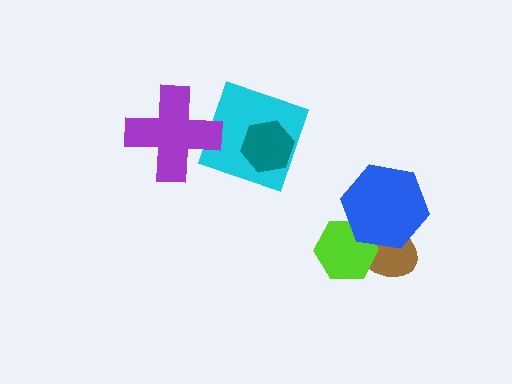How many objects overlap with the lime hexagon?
2 objects overlap with the lime hexagon.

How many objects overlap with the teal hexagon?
1 object overlaps with the teal hexagon.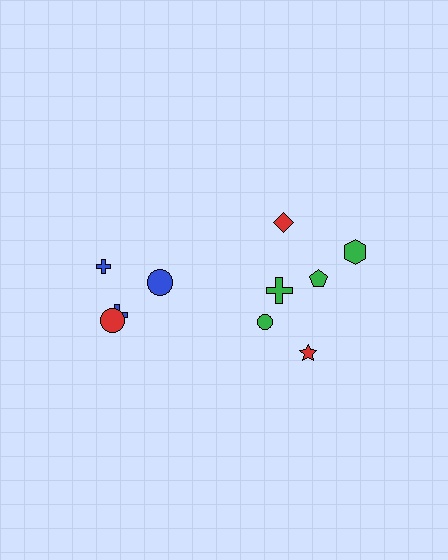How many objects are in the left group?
There are 4 objects.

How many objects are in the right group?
There are 6 objects.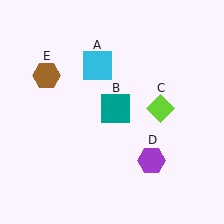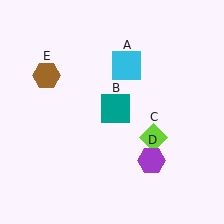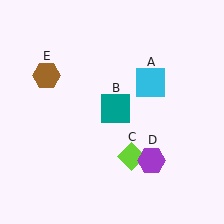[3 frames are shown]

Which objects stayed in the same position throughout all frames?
Teal square (object B) and purple hexagon (object D) and brown hexagon (object E) remained stationary.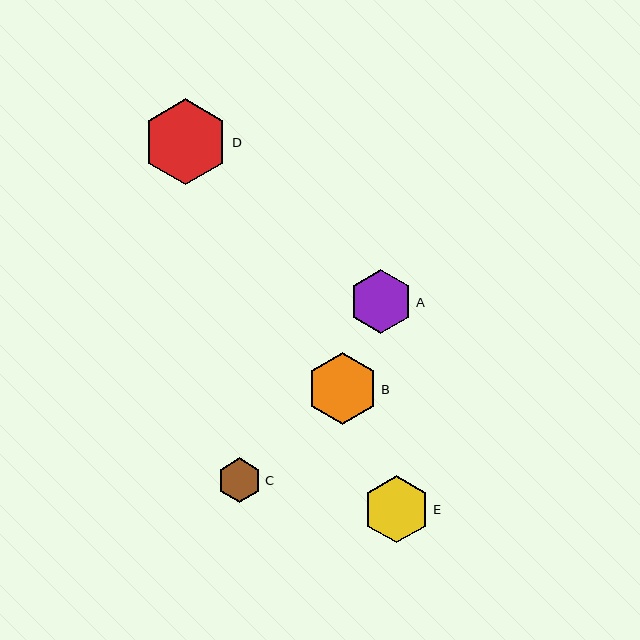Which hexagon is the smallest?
Hexagon C is the smallest with a size of approximately 45 pixels.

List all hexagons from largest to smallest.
From largest to smallest: D, B, E, A, C.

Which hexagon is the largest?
Hexagon D is the largest with a size of approximately 86 pixels.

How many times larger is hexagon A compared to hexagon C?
Hexagon A is approximately 1.4 times the size of hexagon C.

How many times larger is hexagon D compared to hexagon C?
Hexagon D is approximately 1.9 times the size of hexagon C.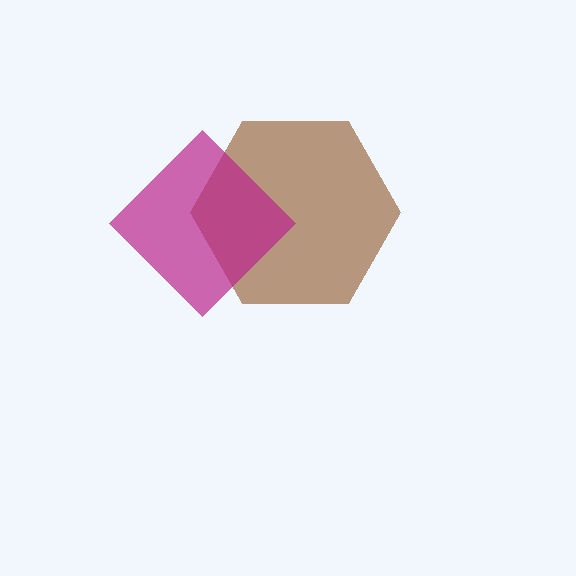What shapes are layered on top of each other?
The layered shapes are: a brown hexagon, a magenta diamond.